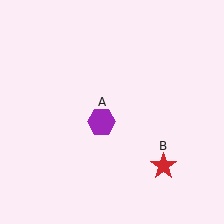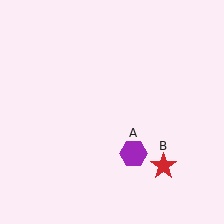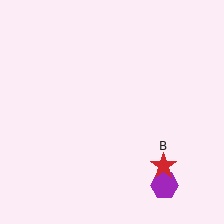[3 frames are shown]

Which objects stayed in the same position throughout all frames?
Red star (object B) remained stationary.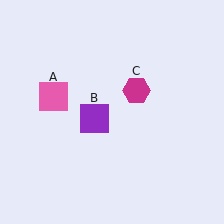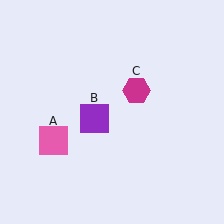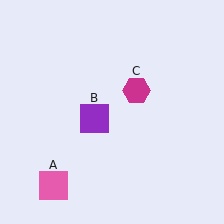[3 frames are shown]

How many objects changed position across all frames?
1 object changed position: pink square (object A).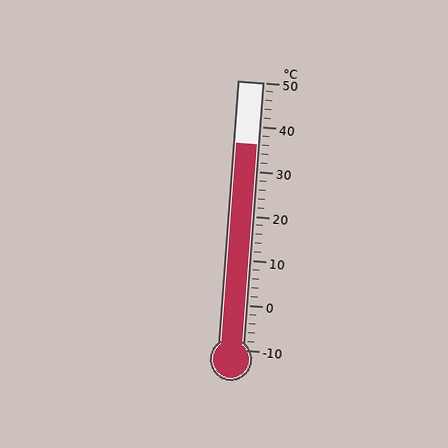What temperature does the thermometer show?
The thermometer shows approximately 36°C.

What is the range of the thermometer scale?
The thermometer scale ranges from -10°C to 50°C.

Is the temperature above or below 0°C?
The temperature is above 0°C.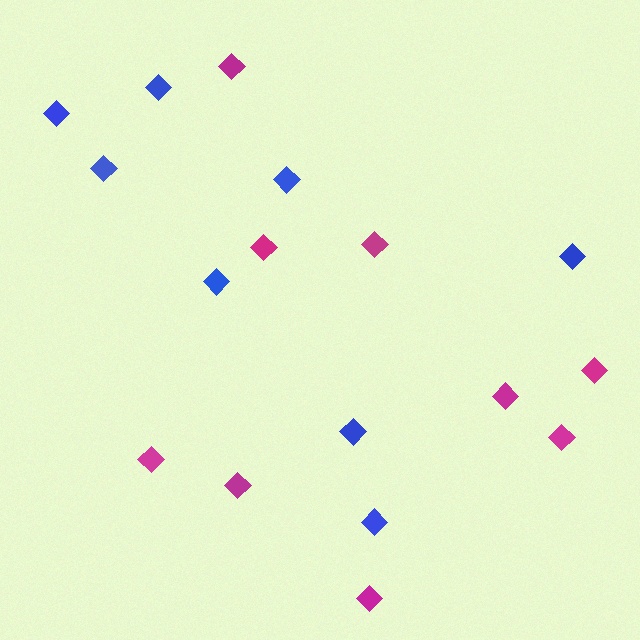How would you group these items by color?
There are 2 groups: one group of magenta diamonds (9) and one group of blue diamonds (8).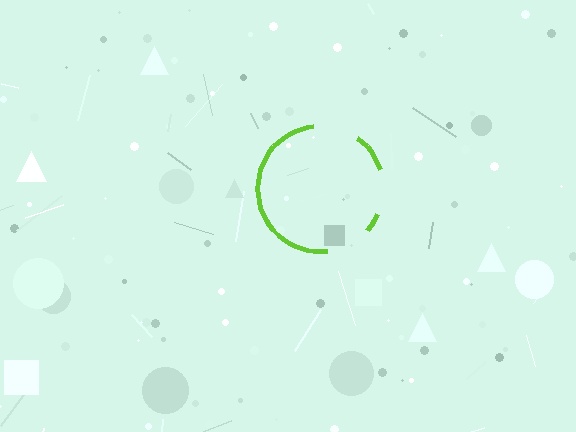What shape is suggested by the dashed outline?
The dashed outline suggests a circle.